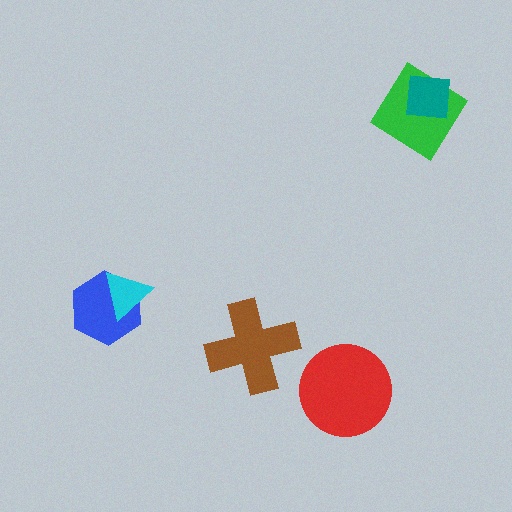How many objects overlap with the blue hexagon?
1 object overlaps with the blue hexagon.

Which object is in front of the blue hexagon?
The cyan triangle is in front of the blue hexagon.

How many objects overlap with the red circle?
0 objects overlap with the red circle.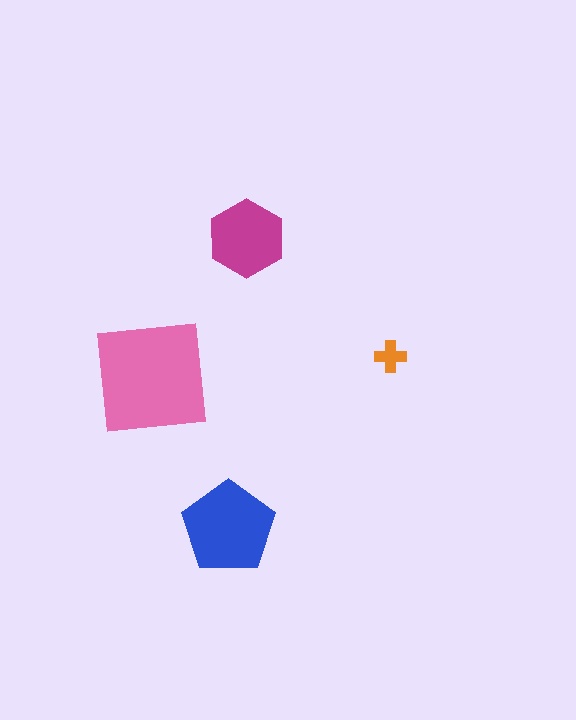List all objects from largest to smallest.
The pink square, the blue pentagon, the magenta hexagon, the orange cross.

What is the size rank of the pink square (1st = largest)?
1st.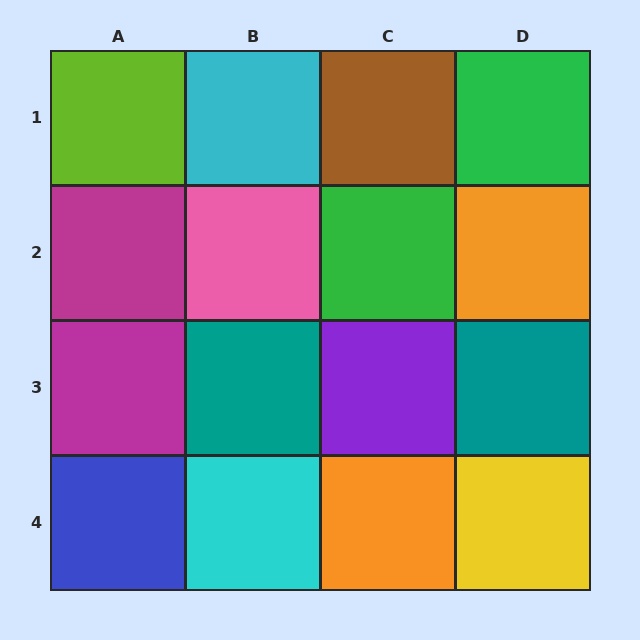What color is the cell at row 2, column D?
Orange.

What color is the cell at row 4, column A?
Blue.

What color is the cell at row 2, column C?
Green.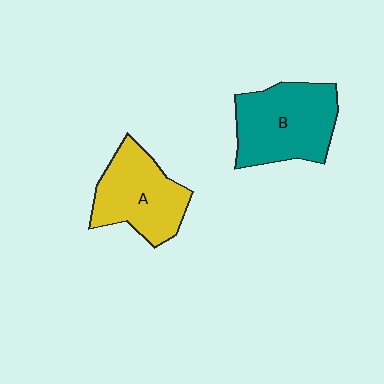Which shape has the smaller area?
Shape A (yellow).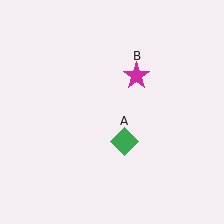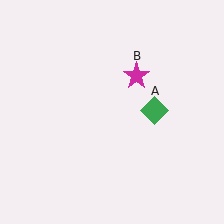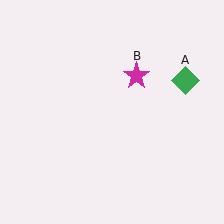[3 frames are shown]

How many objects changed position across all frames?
1 object changed position: green diamond (object A).